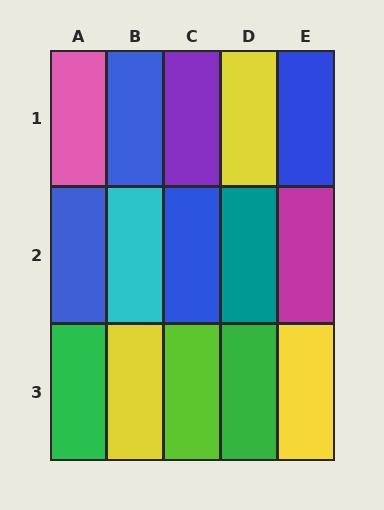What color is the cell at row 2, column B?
Cyan.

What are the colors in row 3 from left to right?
Green, yellow, lime, green, yellow.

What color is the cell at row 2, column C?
Blue.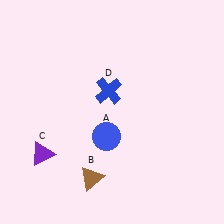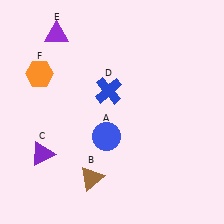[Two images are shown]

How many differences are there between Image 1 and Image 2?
There are 2 differences between the two images.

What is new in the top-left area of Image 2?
An orange hexagon (F) was added in the top-left area of Image 2.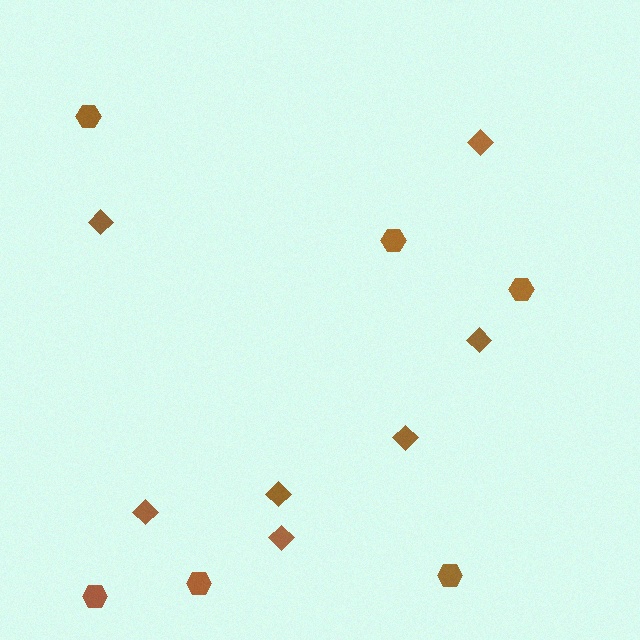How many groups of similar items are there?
There are 2 groups: one group of diamonds (7) and one group of hexagons (6).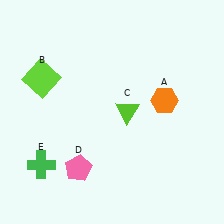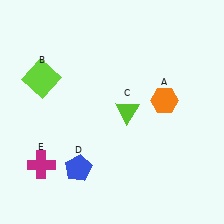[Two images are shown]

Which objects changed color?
D changed from pink to blue. E changed from green to magenta.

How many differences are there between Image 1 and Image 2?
There are 2 differences between the two images.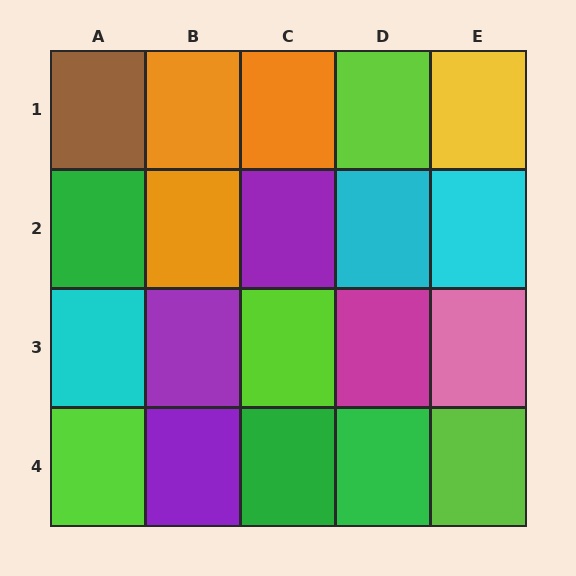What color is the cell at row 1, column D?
Lime.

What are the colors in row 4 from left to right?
Lime, purple, green, green, lime.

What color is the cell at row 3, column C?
Lime.